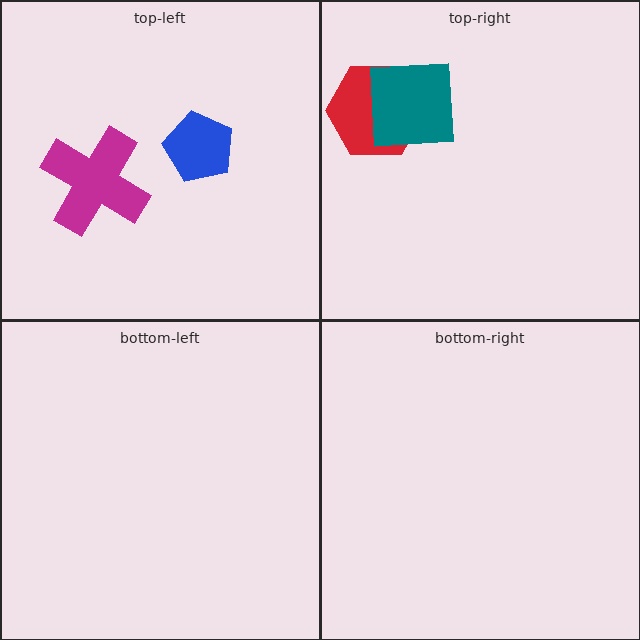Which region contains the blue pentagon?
The top-left region.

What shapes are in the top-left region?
The magenta cross, the blue pentagon.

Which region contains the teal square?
The top-right region.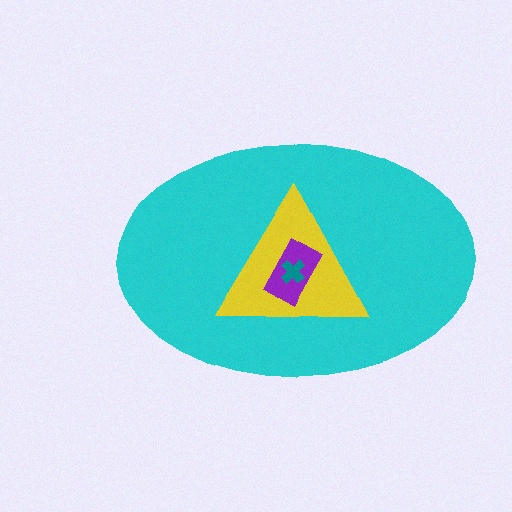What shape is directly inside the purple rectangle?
The teal cross.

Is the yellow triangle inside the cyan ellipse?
Yes.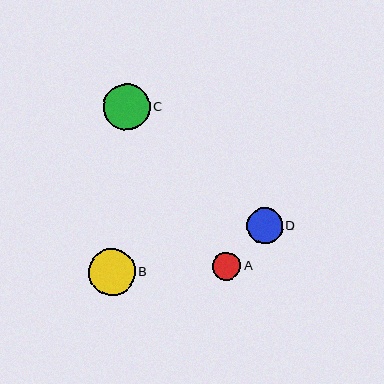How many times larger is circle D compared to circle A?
Circle D is approximately 1.3 times the size of circle A.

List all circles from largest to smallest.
From largest to smallest: B, C, D, A.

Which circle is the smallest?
Circle A is the smallest with a size of approximately 28 pixels.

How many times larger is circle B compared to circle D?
Circle B is approximately 1.3 times the size of circle D.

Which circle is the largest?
Circle B is the largest with a size of approximately 47 pixels.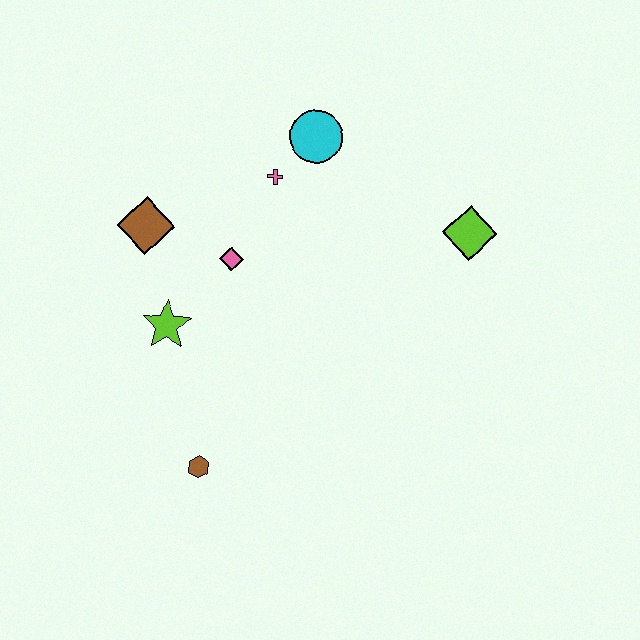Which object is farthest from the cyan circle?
The brown hexagon is farthest from the cyan circle.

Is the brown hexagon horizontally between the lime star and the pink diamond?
Yes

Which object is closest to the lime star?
The pink diamond is closest to the lime star.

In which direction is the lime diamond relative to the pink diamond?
The lime diamond is to the right of the pink diamond.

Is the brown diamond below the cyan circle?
Yes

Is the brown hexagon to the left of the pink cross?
Yes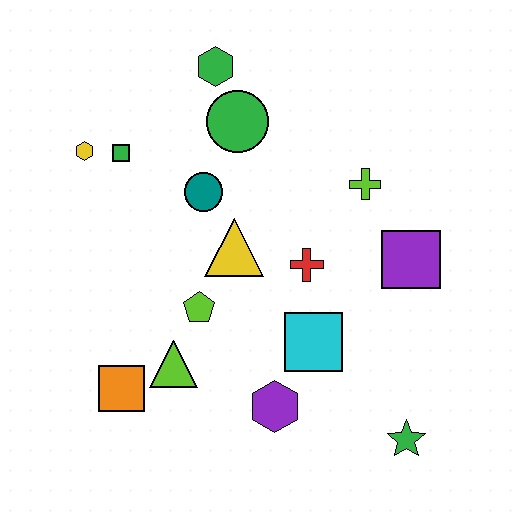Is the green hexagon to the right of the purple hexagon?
No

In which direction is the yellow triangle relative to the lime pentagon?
The yellow triangle is above the lime pentagon.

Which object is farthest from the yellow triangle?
The green star is farthest from the yellow triangle.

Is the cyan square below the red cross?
Yes